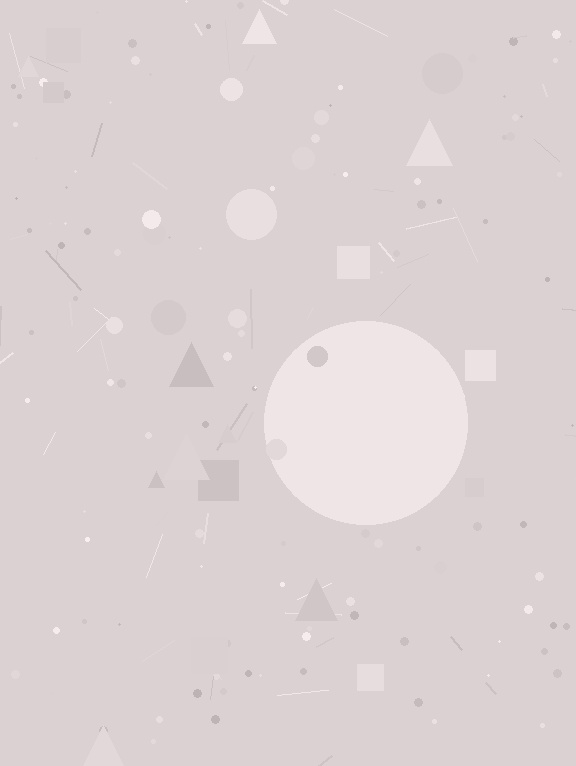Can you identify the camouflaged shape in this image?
The camouflaged shape is a circle.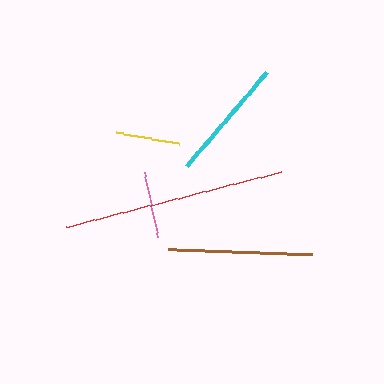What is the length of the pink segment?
The pink segment is approximately 67 pixels long.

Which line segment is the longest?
The red line is the longest at approximately 222 pixels.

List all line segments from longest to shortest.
From longest to shortest: red, brown, cyan, pink, yellow.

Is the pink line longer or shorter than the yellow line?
The pink line is longer than the yellow line.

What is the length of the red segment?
The red segment is approximately 222 pixels long.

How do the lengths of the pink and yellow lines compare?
The pink and yellow lines are approximately the same length.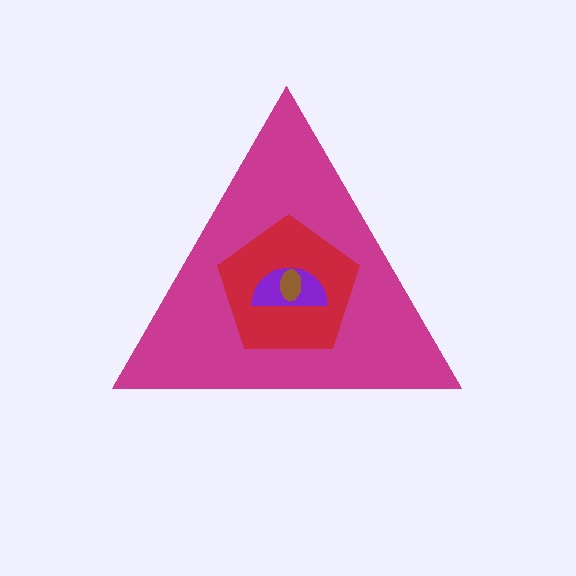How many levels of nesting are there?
4.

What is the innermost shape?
The brown ellipse.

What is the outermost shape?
The magenta triangle.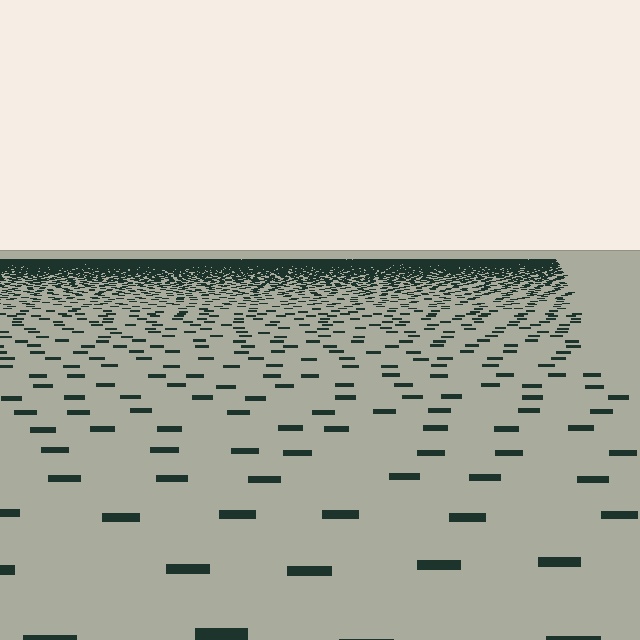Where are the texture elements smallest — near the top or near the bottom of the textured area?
Near the top.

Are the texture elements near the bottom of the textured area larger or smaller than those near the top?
Larger. Near the bottom, elements are closer to the viewer and appear at a bigger on-screen size.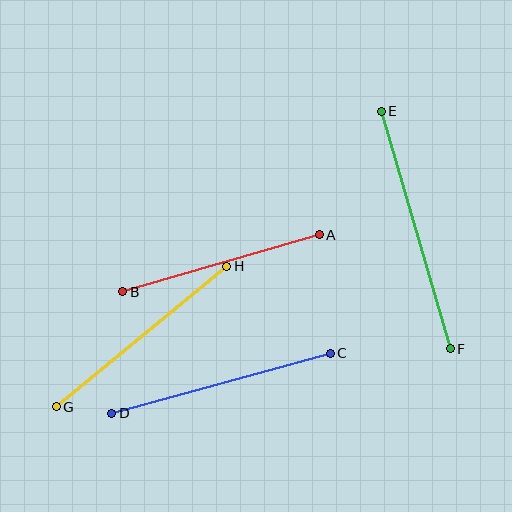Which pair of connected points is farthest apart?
Points E and F are farthest apart.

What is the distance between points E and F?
The distance is approximately 247 pixels.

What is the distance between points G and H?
The distance is approximately 221 pixels.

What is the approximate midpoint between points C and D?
The midpoint is at approximately (221, 383) pixels.